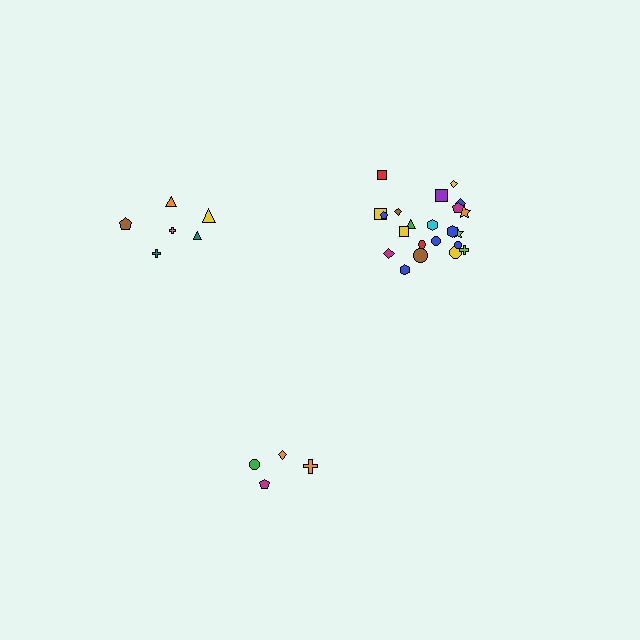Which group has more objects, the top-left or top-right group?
The top-right group.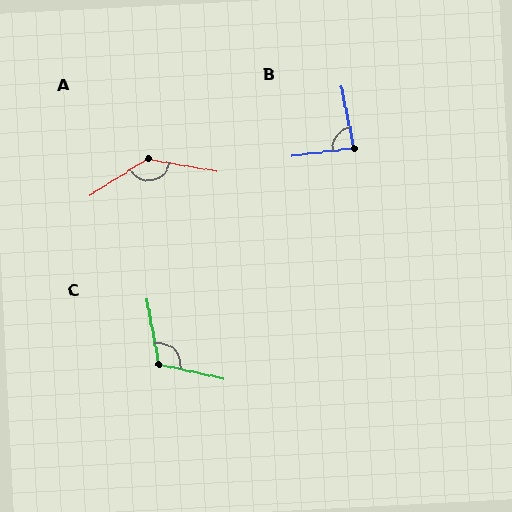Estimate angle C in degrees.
Approximately 113 degrees.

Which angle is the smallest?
B, at approximately 85 degrees.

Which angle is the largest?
A, at approximately 138 degrees.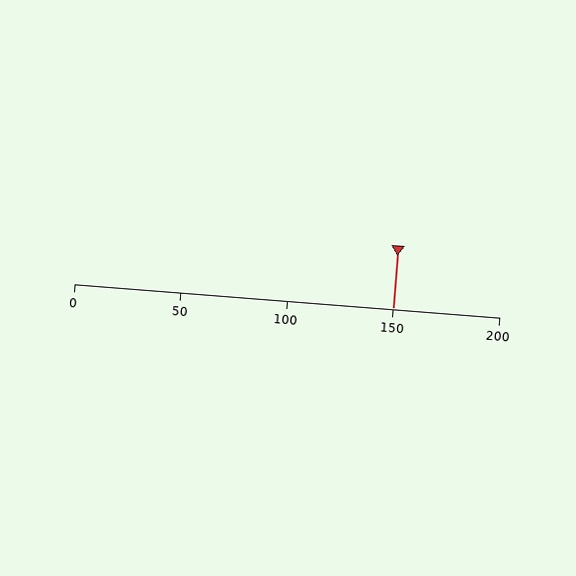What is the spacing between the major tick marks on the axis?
The major ticks are spaced 50 apart.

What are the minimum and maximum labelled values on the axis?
The axis runs from 0 to 200.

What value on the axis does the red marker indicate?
The marker indicates approximately 150.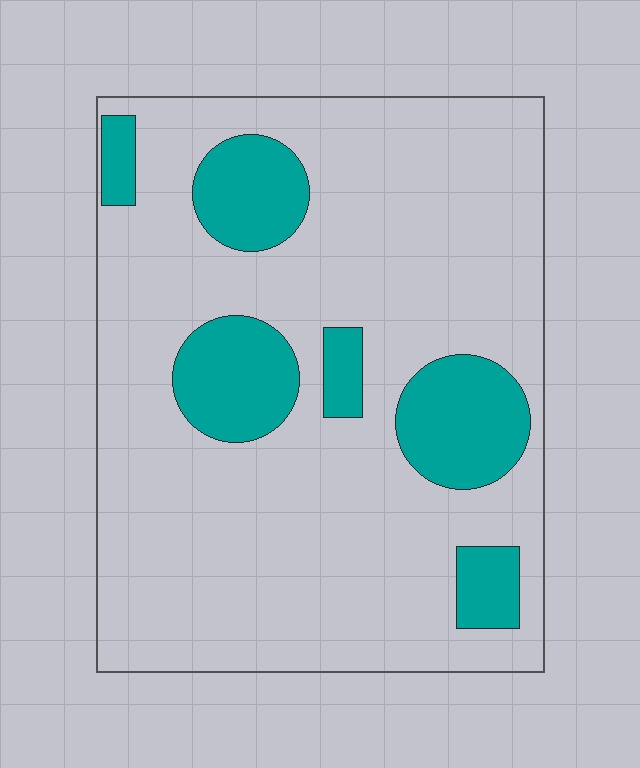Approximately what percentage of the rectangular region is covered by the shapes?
Approximately 20%.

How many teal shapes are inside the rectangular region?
6.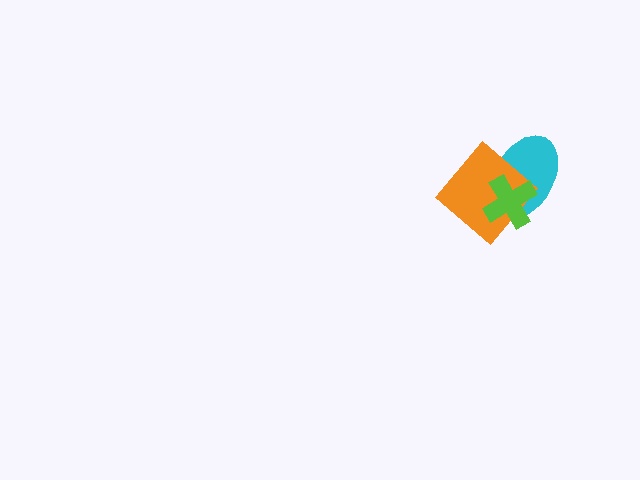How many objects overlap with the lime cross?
2 objects overlap with the lime cross.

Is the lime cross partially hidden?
No, no other shape covers it.